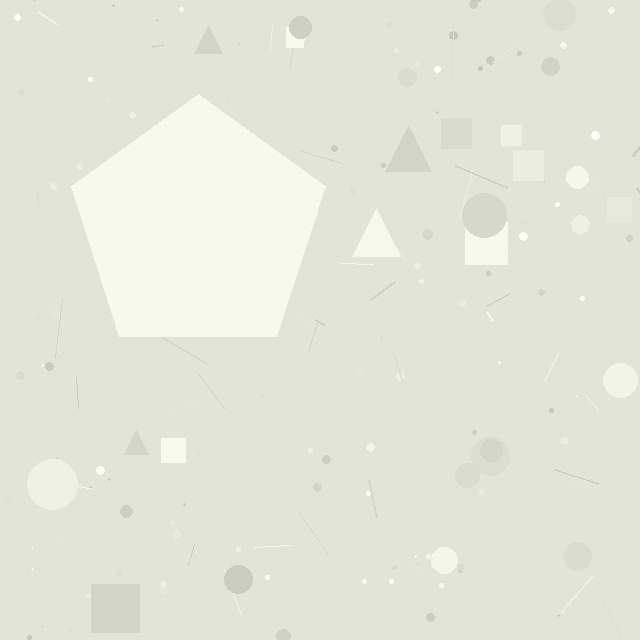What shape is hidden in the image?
A pentagon is hidden in the image.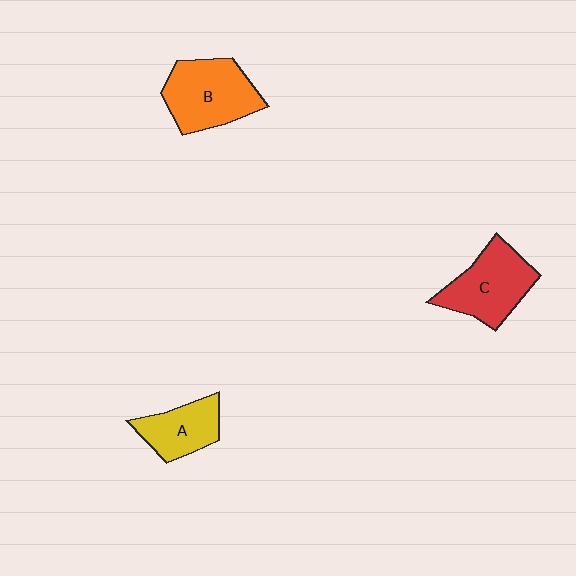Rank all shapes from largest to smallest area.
From largest to smallest: B (orange), C (red), A (yellow).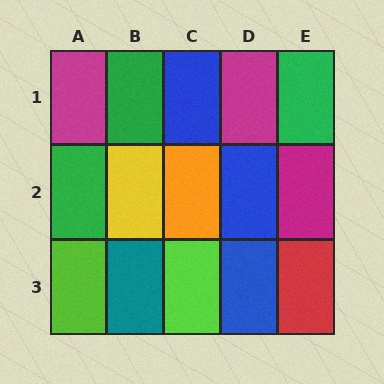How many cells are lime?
2 cells are lime.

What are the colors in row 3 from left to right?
Lime, teal, lime, blue, red.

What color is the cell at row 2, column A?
Green.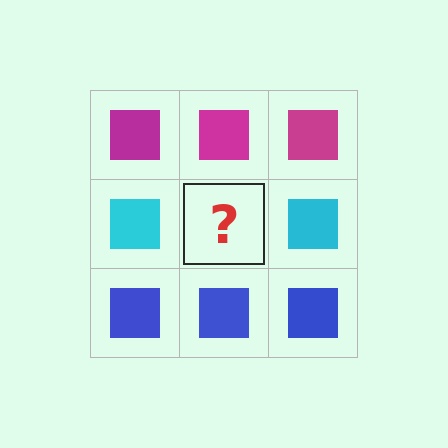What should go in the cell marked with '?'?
The missing cell should contain a cyan square.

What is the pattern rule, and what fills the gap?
The rule is that each row has a consistent color. The gap should be filled with a cyan square.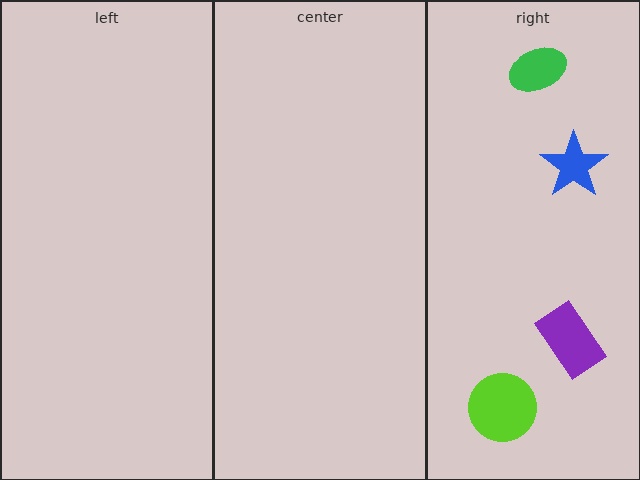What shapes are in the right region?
The lime circle, the blue star, the purple rectangle, the green ellipse.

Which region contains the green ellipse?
The right region.